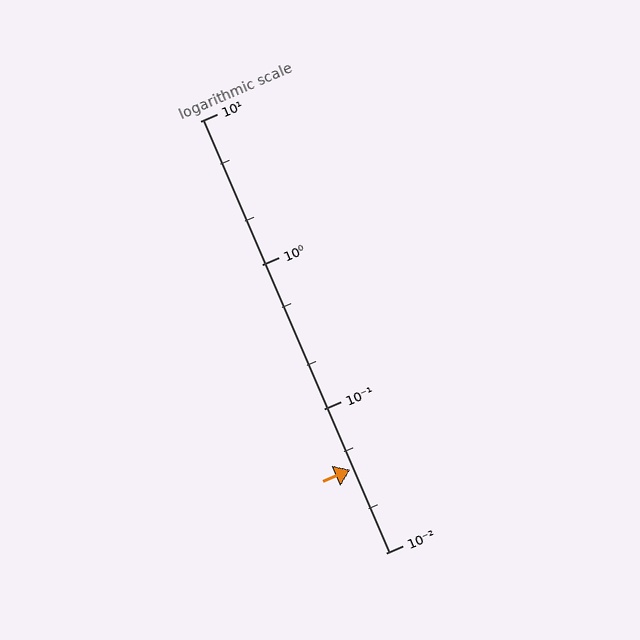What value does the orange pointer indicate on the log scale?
The pointer indicates approximately 0.038.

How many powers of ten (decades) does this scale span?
The scale spans 3 decades, from 0.01 to 10.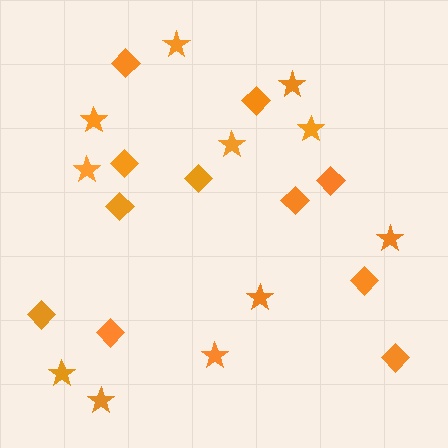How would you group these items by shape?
There are 2 groups: one group of stars (11) and one group of diamonds (11).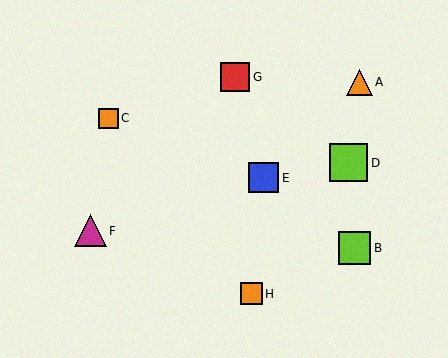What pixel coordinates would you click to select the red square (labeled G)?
Click at (235, 77) to select the red square G.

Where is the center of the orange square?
The center of the orange square is at (108, 118).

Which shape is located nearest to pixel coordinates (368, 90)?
The orange triangle (labeled A) at (359, 82) is nearest to that location.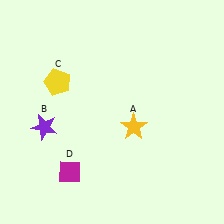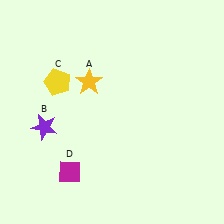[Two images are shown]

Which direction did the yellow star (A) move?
The yellow star (A) moved up.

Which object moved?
The yellow star (A) moved up.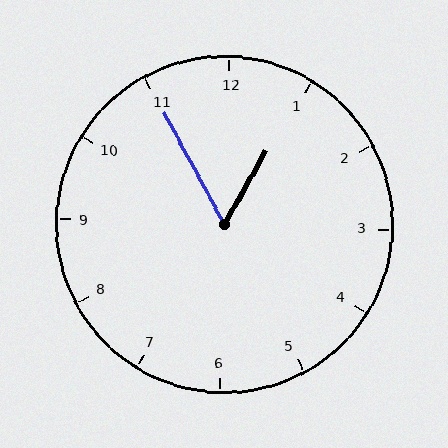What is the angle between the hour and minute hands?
Approximately 58 degrees.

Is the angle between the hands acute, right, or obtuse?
It is acute.